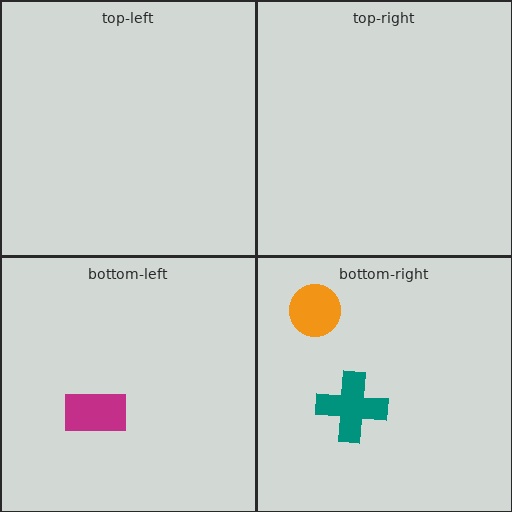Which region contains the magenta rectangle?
The bottom-left region.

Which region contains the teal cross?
The bottom-right region.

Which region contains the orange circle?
The bottom-right region.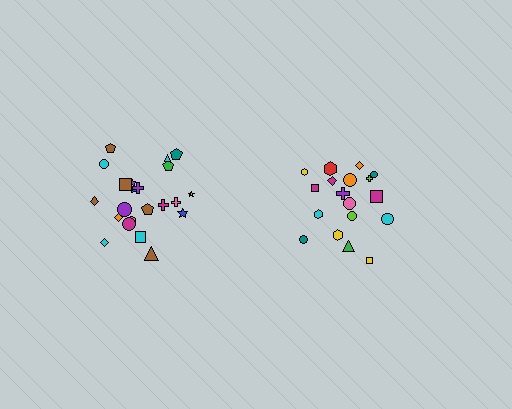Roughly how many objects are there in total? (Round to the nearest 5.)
Roughly 40 objects in total.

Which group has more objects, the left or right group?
The left group.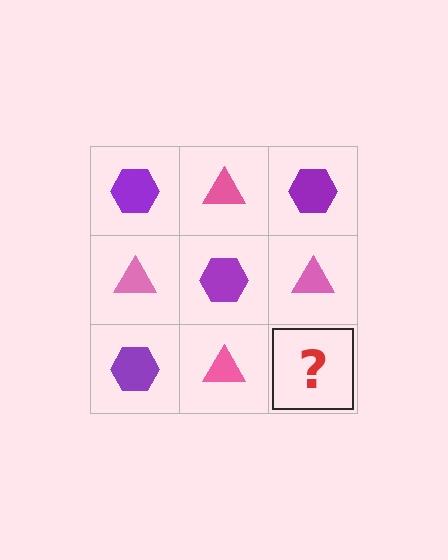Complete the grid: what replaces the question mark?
The question mark should be replaced with a purple hexagon.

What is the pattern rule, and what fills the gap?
The rule is that it alternates purple hexagon and pink triangle in a checkerboard pattern. The gap should be filled with a purple hexagon.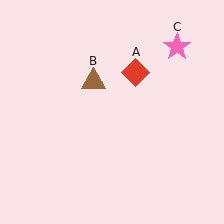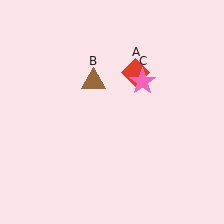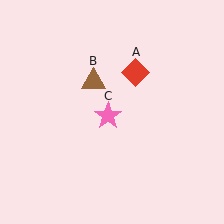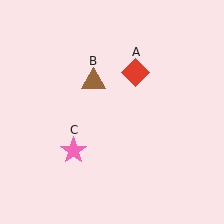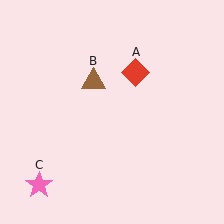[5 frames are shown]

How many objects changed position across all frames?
1 object changed position: pink star (object C).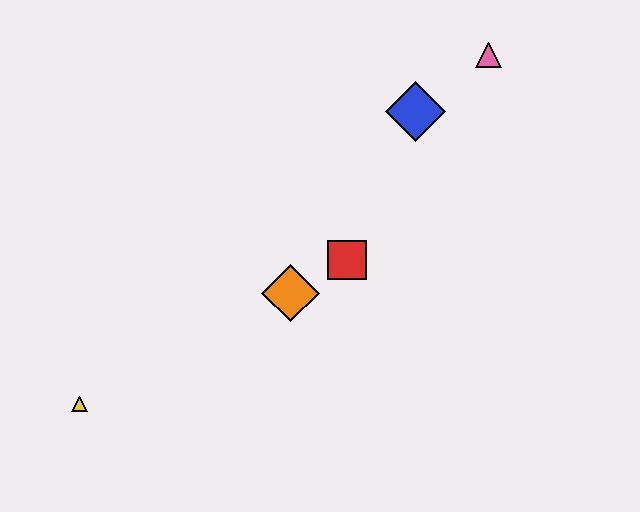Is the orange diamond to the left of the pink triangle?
Yes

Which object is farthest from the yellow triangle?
The pink triangle is farthest from the yellow triangle.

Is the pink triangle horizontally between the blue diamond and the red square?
No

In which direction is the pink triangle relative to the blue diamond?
The pink triangle is to the right of the blue diamond.